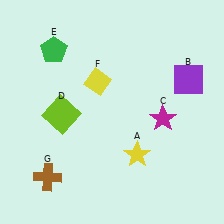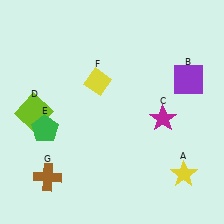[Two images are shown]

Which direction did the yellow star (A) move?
The yellow star (A) moved right.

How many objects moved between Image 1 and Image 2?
3 objects moved between the two images.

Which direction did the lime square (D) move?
The lime square (D) moved left.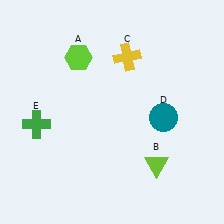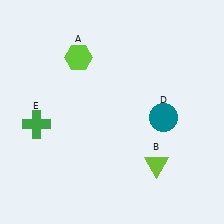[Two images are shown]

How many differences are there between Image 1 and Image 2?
There is 1 difference between the two images.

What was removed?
The yellow cross (C) was removed in Image 2.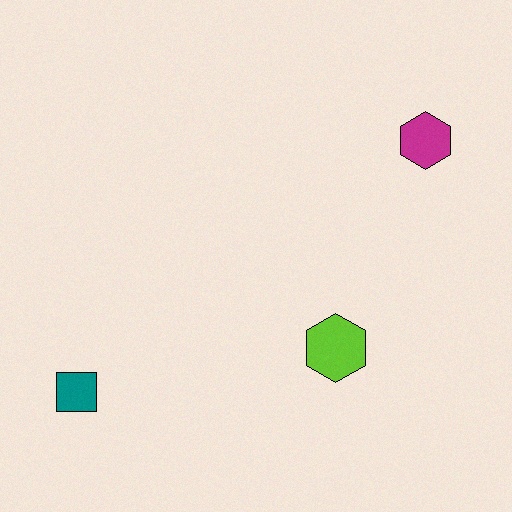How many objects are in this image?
There are 3 objects.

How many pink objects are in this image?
There are no pink objects.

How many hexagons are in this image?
There are 2 hexagons.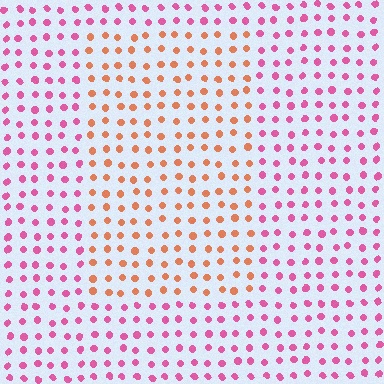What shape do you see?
I see a rectangle.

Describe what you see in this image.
The image is filled with small pink elements in a uniform arrangement. A rectangle-shaped region is visible where the elements are tinted to a slightly different hue, forming a subtle color boundary.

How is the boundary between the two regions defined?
The boundary is defined purely by a slight shift in hue (about 49 degrees). Spacing, size, and orientation are identical on both sides.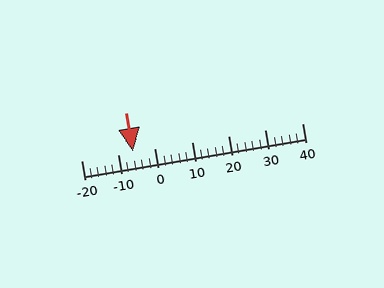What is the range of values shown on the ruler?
The ruler shows values from -20 to 40.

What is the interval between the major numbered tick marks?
The major tick marks are spaced 10 units apart.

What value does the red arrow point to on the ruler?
The red arrow points to approximately -6.